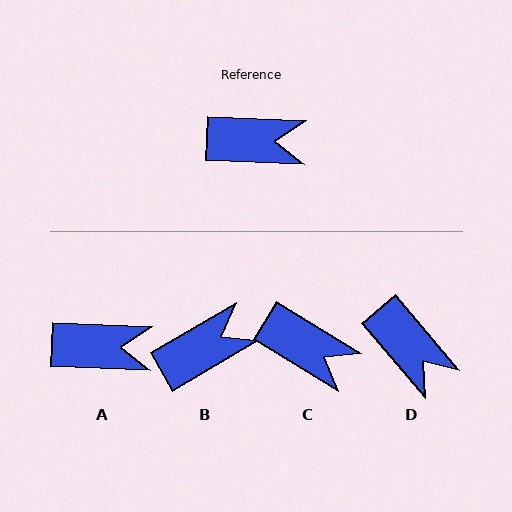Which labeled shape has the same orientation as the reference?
A.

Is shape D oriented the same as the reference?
No, it is off by about 47 degrees.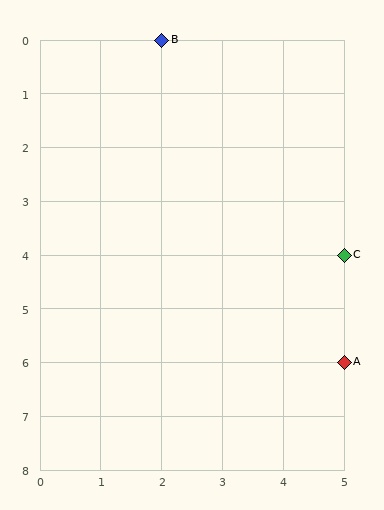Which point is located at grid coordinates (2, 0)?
Point B is at (2, 0).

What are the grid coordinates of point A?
Point A is at grid coordinates (5, 6).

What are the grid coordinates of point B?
Point B is at grid coordinates (2, 0).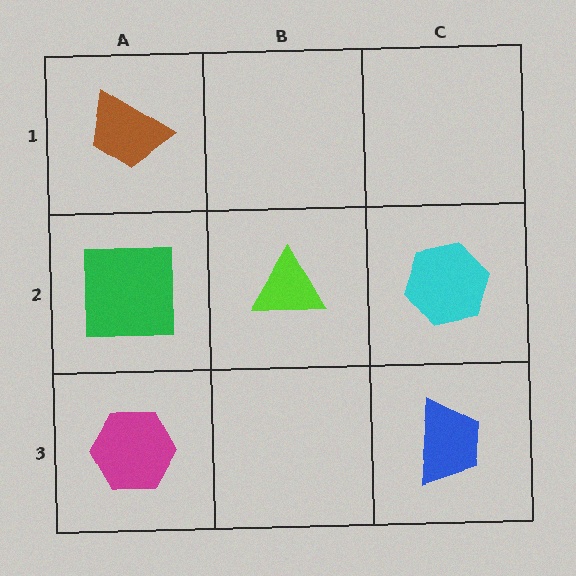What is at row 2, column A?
A green square.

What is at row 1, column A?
A brown trapezoid.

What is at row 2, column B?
A lime triangle.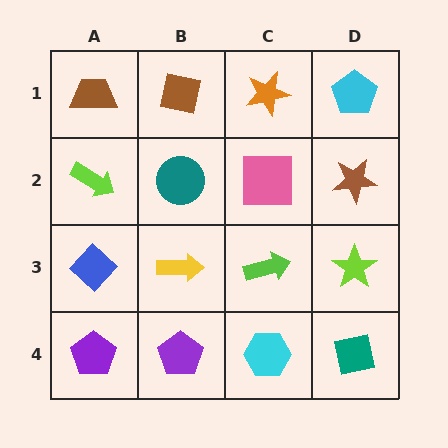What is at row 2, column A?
A lime arrow.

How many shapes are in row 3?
4 shapes.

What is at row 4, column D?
A teal square.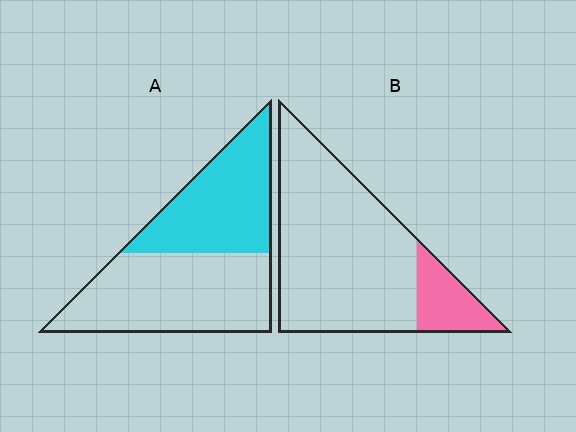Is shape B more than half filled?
No.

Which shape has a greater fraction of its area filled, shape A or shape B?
Shape A.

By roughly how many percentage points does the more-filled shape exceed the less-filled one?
By roughly 25 percentage points (A over B).